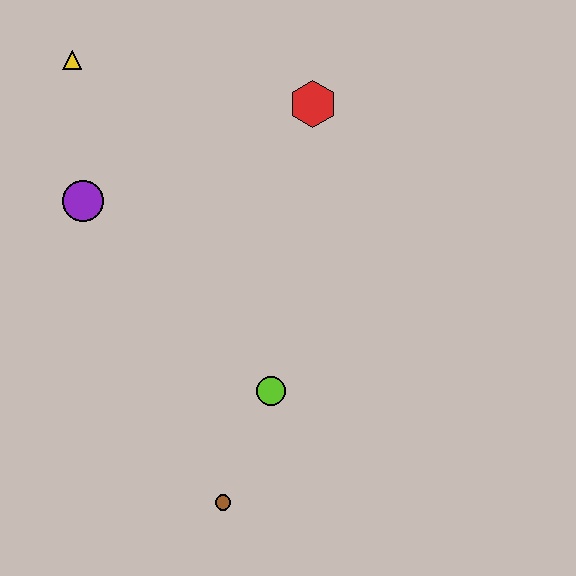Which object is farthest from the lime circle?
The yellow triangle is farthest from the lime circle.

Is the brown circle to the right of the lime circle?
No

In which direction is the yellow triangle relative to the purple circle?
The yellow triangle is above the purple circle.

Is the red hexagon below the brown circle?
No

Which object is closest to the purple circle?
The yellow triangle is closest to the purple circle.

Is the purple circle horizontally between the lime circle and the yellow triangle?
Yes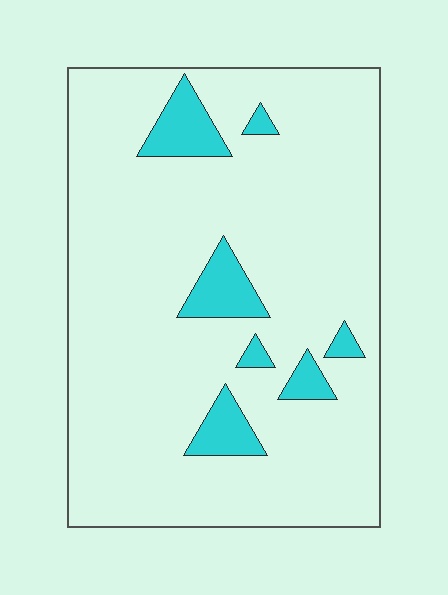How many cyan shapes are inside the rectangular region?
7.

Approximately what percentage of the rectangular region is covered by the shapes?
Approximately 10%.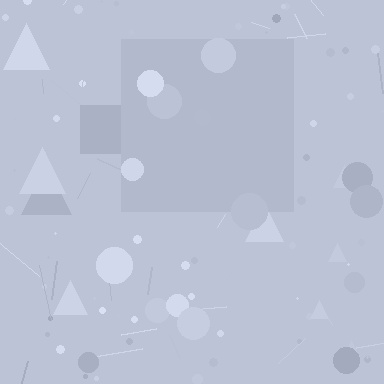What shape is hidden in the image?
A square is hidden in the image.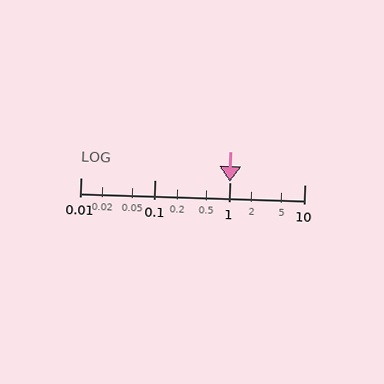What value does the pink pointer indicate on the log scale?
The pointer indicates approximately 1.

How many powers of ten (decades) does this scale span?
The scale spans 3 decades, from 0.01 to 10.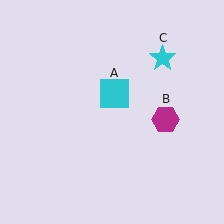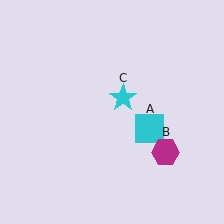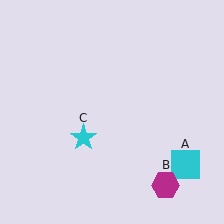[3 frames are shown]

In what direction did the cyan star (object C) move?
The cyan star (object C) moved down and to the left.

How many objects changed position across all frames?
3 objects changed position: cyan square (object A), magenta hexagon (object B), cyan star (object C).